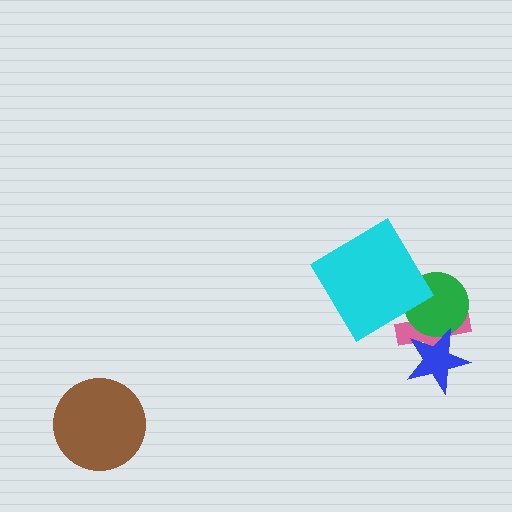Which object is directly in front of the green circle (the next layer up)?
The cyan diamond is directly in front of the green circle.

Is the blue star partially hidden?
No, no other shape covers it.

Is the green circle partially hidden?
Yes, it is partially covered by another shape.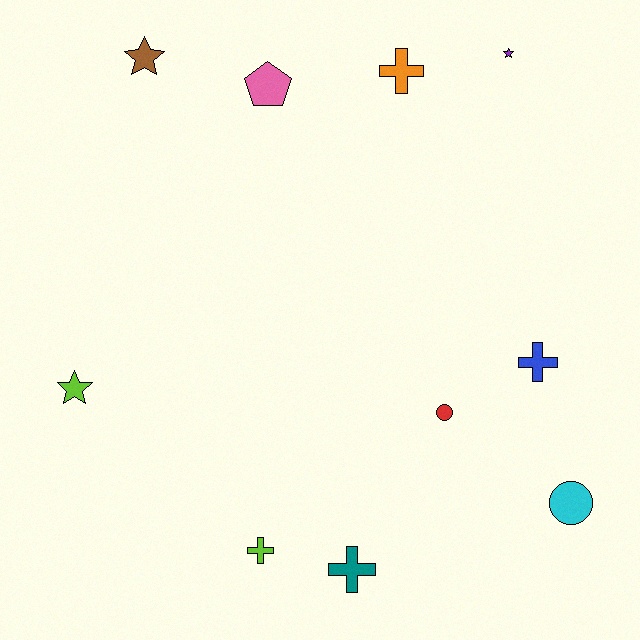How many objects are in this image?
There are 10 objects.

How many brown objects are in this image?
There is 1 brown object.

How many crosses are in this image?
There are 4 crosses.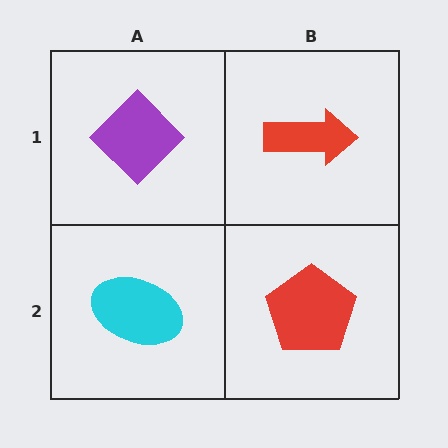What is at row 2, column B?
A red pentagon.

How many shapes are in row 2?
2 shapes.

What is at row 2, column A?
A cyan ellipse.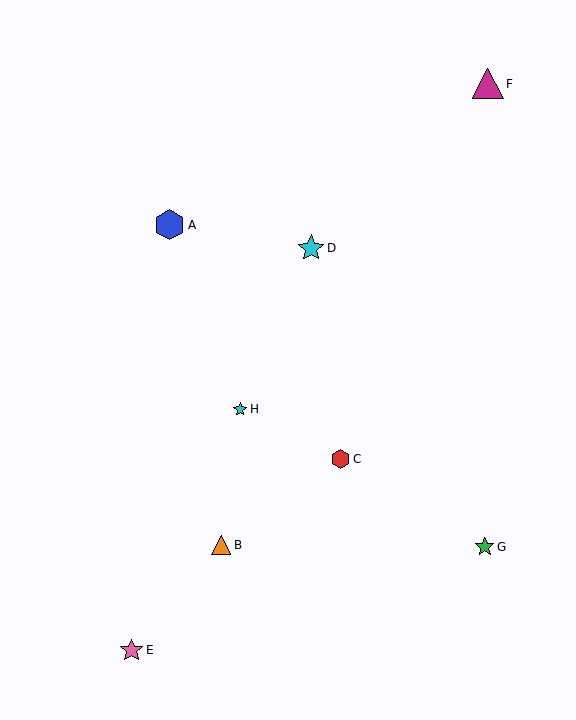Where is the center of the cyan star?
The center of the cyan star is at (311, 248).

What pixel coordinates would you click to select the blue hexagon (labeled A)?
Click at (170, 225) to select the blue hexagon A.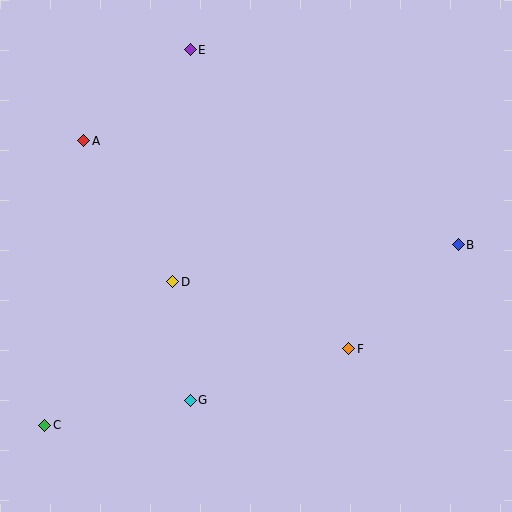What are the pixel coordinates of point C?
Point C is at (45, 425).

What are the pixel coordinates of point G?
Point G is at (190, 400).